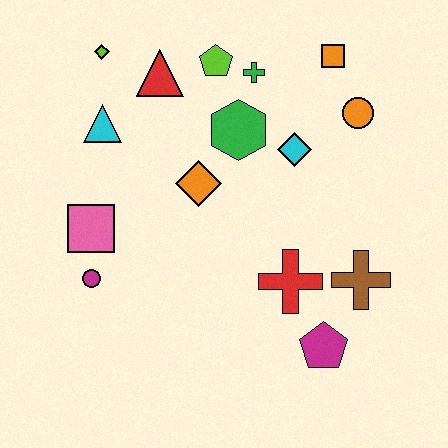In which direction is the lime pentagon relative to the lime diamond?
The lime pentagon is to the right of the lime diamond.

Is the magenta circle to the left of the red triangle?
Yes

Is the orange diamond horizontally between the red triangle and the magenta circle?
No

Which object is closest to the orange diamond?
The green hexagon is closest to the orange diamond.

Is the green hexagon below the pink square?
No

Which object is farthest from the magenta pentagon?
The lime diamond is farthest from the magenta pentagon.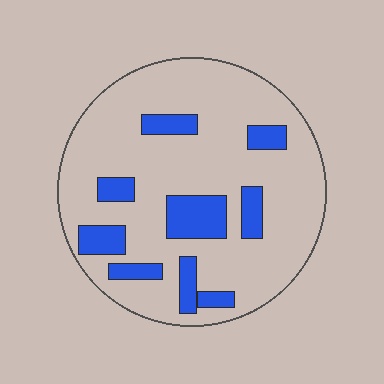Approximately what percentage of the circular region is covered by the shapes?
Approximately 20%.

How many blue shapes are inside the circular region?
9.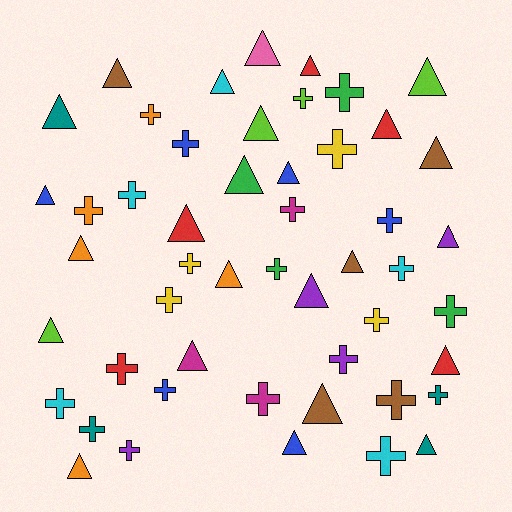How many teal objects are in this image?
There are 4 teal objects.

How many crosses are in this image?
There are 25 crosses.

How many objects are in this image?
There are 50 objects.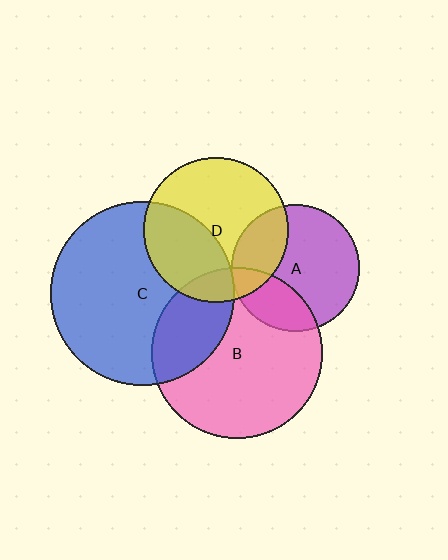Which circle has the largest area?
Circle C (blue).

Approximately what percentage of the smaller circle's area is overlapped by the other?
Approximately 15%.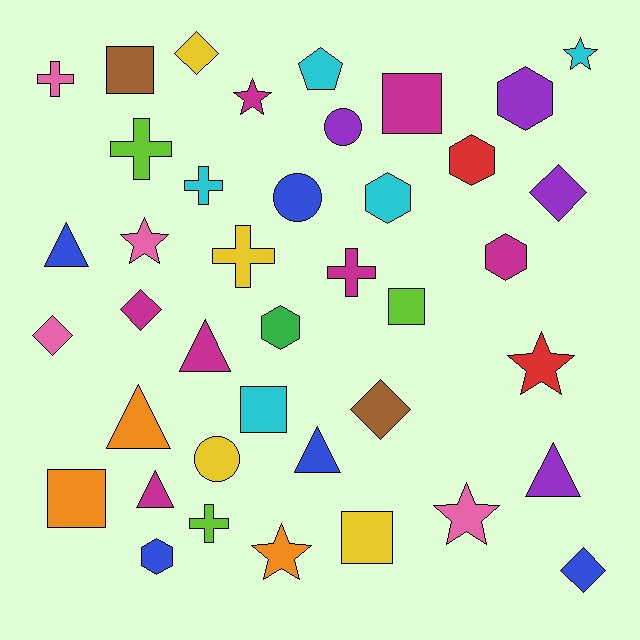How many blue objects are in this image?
There are 5 blue objects.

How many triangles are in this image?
There are 6 triangles.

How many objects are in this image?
There are 40 objects.